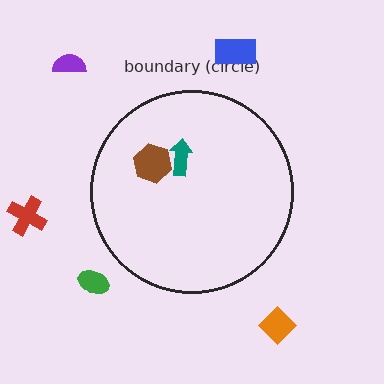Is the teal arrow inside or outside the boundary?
Inside.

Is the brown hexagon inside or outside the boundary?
Inside.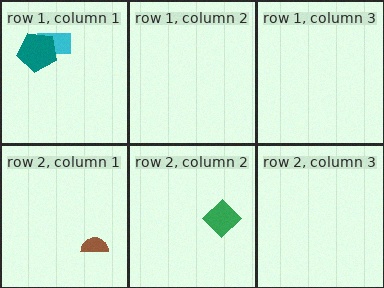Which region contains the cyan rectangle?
The row 1, column 1 region.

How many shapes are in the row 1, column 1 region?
2.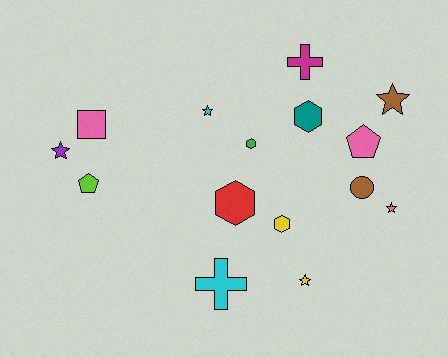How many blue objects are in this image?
There are no blue objects.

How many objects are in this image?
There are 15 objects.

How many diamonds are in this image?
There are no diamonds.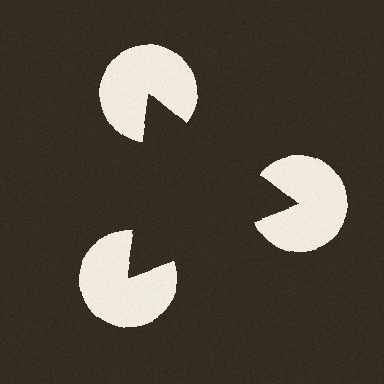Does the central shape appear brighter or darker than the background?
It typically appears slightly darker than the background, even though no actual brightness change is drawn.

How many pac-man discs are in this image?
There are 3 — one at each vertex of the illusory triangle.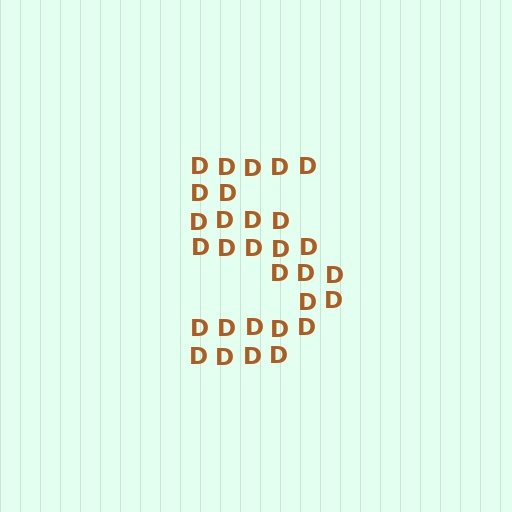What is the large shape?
The large shape is the digit 5.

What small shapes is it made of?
It is made of small letter D's.